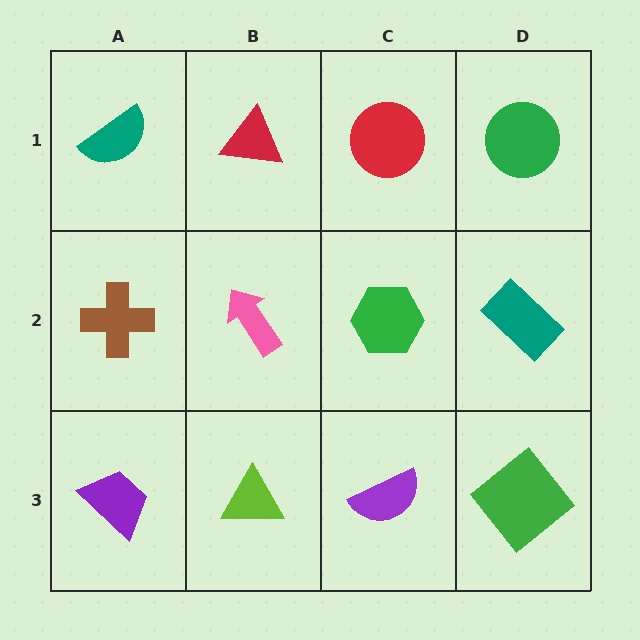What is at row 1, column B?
A red triangle.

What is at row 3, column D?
A green diamond.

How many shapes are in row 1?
4 shapes.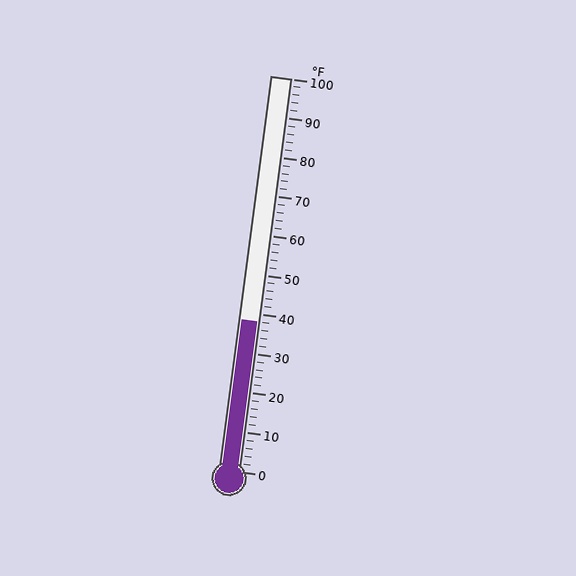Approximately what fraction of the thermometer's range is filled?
The thermometer is filled to approximately 40% of its range.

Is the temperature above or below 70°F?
The temperature is below 70°F.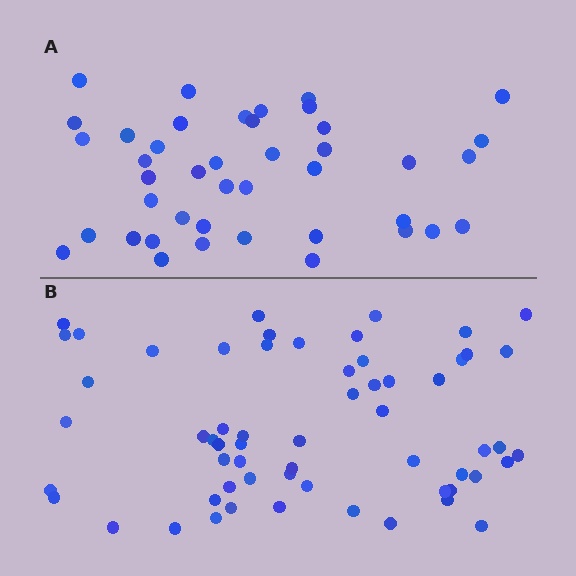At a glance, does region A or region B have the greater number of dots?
Region B (the bottom region) has more dots.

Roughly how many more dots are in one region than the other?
Region B has approximately 20 more dots than region A.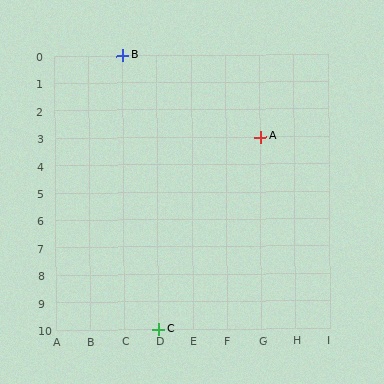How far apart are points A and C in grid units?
Points A and C are 3 columns and 7 rows apart (about 7.6 grid units diagonally).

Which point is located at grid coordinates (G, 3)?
Point A is at (G, 3).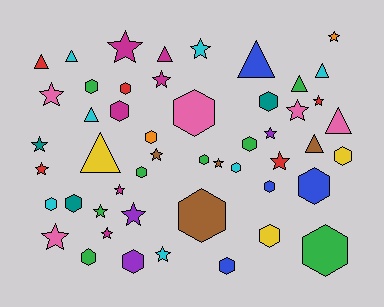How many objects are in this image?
There are 50 objects.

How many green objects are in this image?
There are 8 green objects.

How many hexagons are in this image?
There are 21 hexagons.